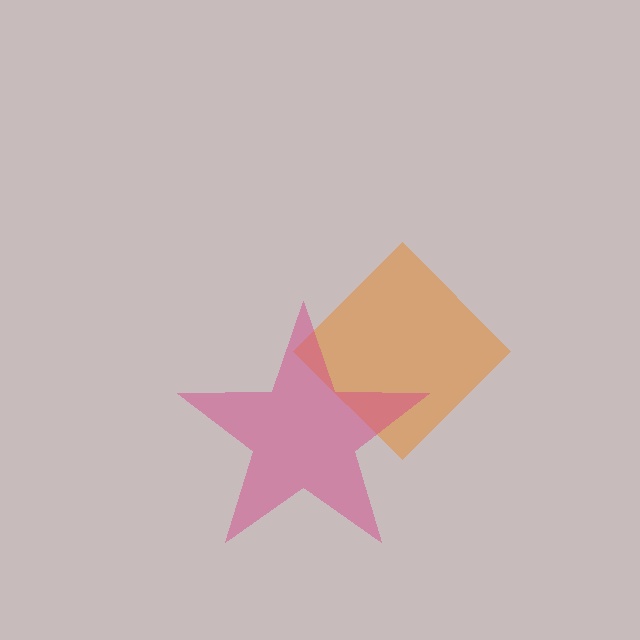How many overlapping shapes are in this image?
There are 2 overlapping shapes in the image.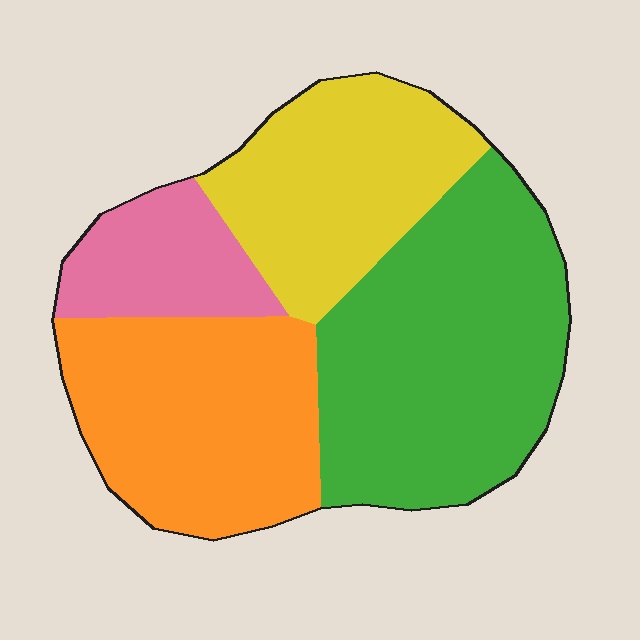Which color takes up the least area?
Pink, at roughly 10%.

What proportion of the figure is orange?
Orange covers around 30% of the figure.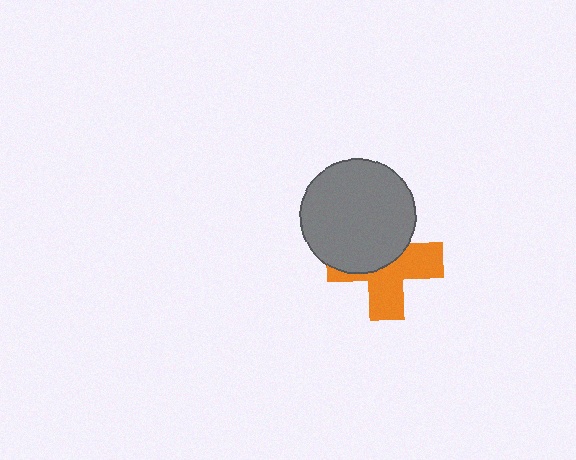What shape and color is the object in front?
The object in front is a gray circle.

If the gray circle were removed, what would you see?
You would see the complete orange cross.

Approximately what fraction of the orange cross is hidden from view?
Roughly 48% of the orange cross is hidden behind the gray circle.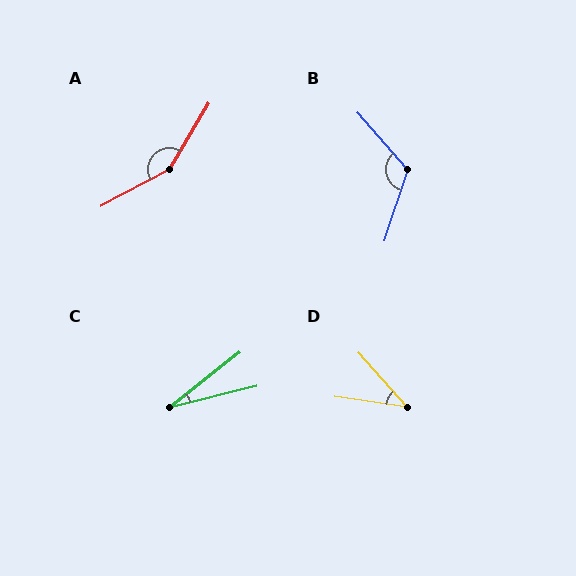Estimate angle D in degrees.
Approximately 40 degrees.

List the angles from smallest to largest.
C (25°), D (40°), B (121°), A (149°).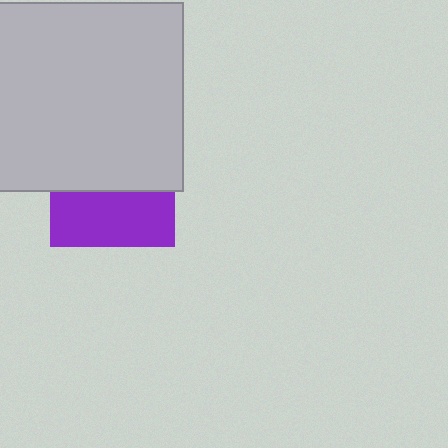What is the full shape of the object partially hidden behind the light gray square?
The partially hidden object is a purple square.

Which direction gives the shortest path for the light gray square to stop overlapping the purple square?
Moving up gives the shortest separation.